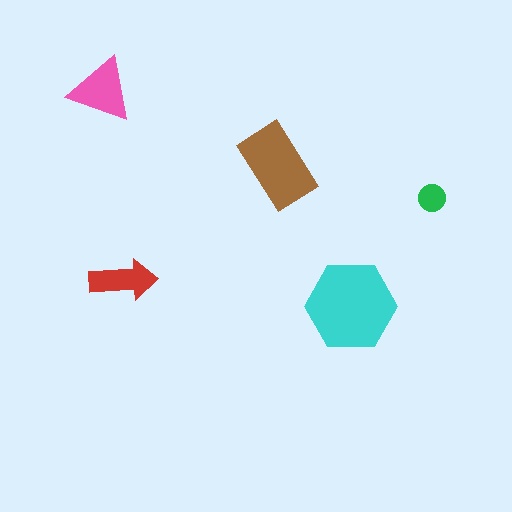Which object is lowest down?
The cyan hexagon is bottommost.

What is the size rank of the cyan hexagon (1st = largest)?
1st.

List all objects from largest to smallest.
The cyan hexagon, the brown rectangle, the pink triangle, the red arrow, the green circle.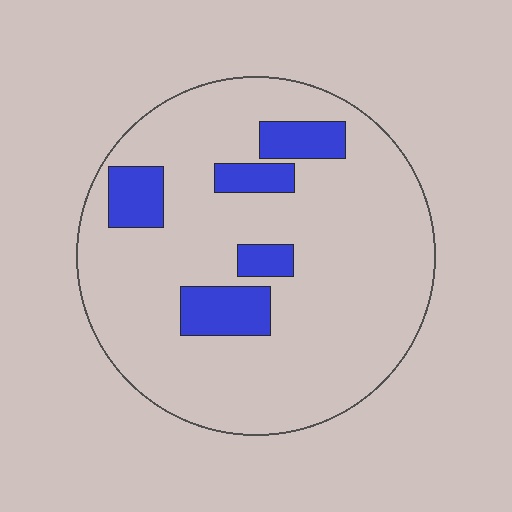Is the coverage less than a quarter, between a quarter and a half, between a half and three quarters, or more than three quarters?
Less than a quarter.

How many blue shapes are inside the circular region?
5.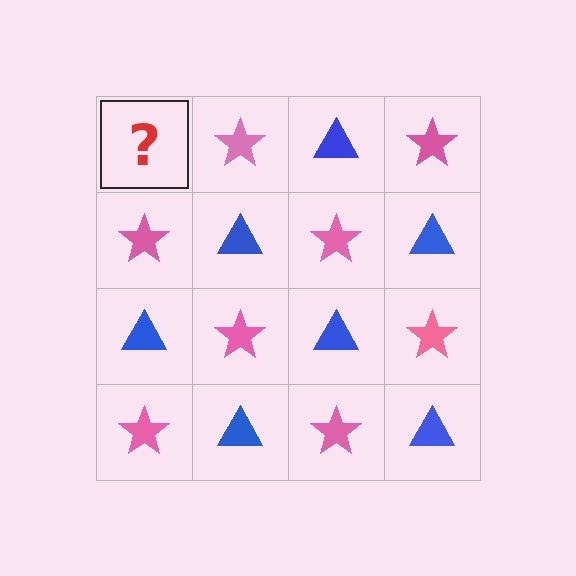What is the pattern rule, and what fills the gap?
The rule is that it alternates blue triangle and pink star in a checkerboard pattern. The gap should be filled with a blue triangle.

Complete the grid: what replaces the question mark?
The question mark should be replaced with a blue triangle.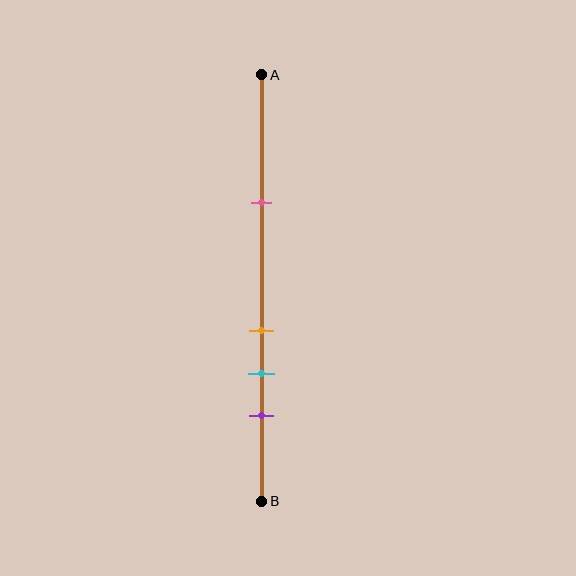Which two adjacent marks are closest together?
The orange and cyan marks are the closest adjacent pair.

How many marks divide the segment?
There are 4 marks dividing the segment.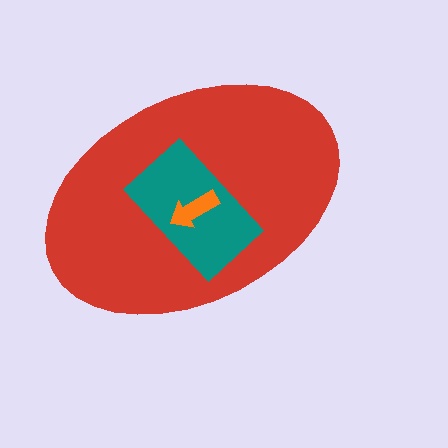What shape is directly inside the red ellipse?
The teal rectangle.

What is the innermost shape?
The orange arrow.